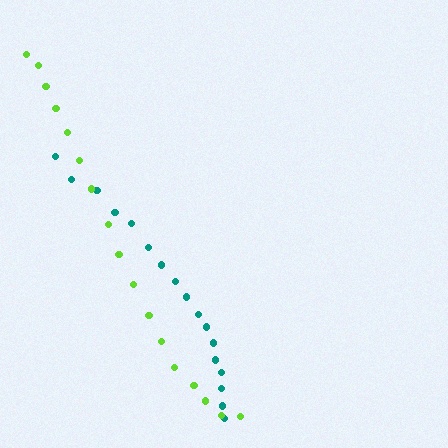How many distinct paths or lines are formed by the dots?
There are 2 distinct paths.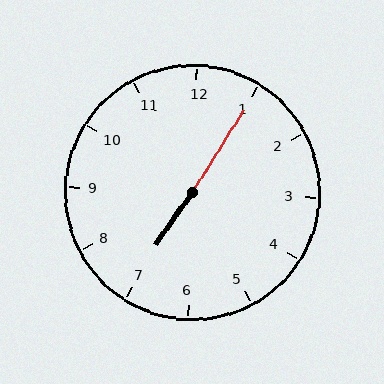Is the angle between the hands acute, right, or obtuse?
It is obtuse.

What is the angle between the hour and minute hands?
Approximately 178 degrees.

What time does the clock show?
7:05.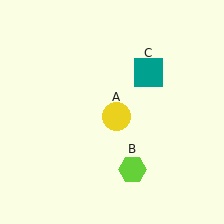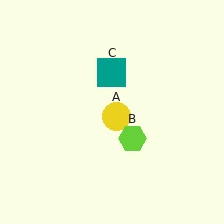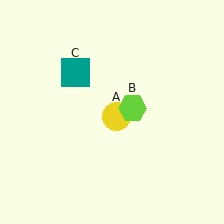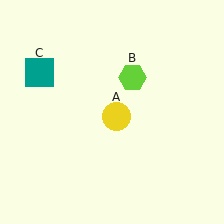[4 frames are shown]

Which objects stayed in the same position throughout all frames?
Yellow circle (object A) remained stationary.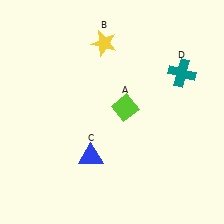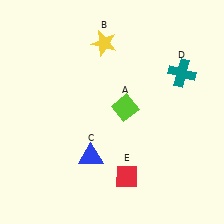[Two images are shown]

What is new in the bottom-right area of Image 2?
A red diamond (E) was added in the bottom-right area of Image 2.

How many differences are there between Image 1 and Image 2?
There is 1 difference between the two images.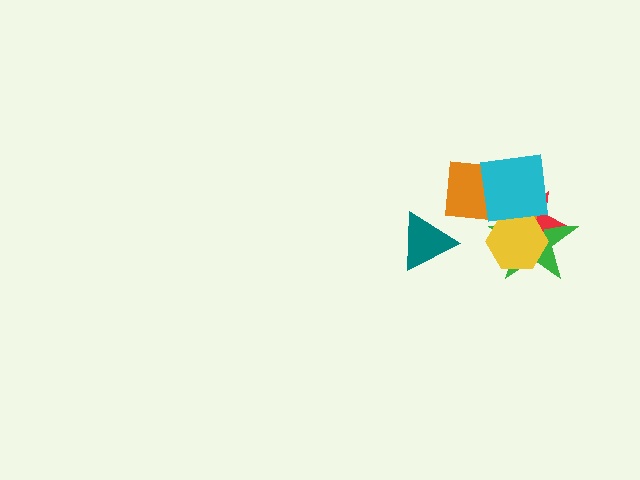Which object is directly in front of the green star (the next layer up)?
The red star is directly in front of the green star.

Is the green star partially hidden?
Yes, it is partially covered by another shape.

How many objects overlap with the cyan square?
4 objects overlap with the cyan square.